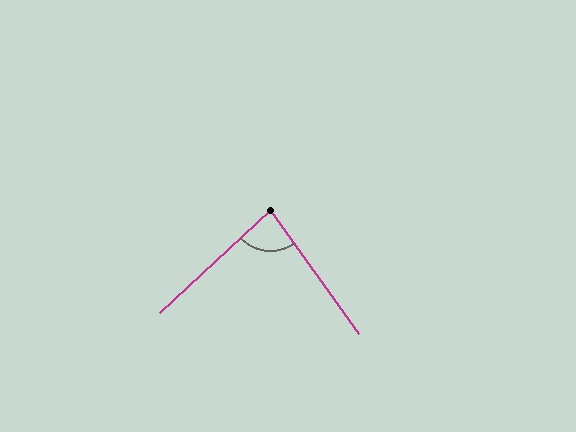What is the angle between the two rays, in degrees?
Approximately 83 degrees.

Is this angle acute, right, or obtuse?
It is acute.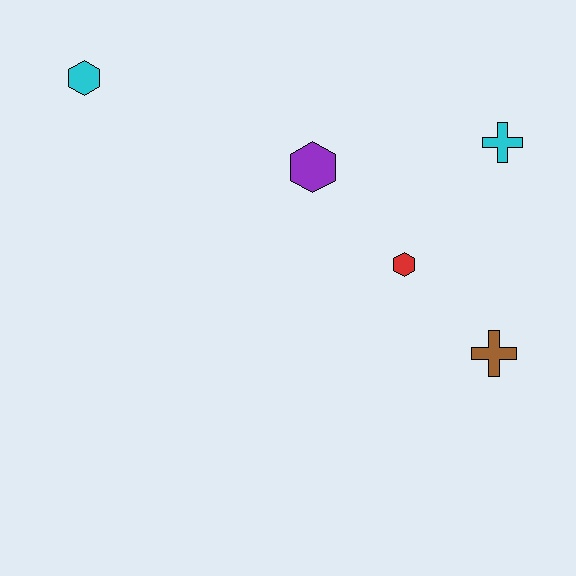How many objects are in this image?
There are 5 objects.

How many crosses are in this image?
There are 2 crosses.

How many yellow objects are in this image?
There are no yellow objects.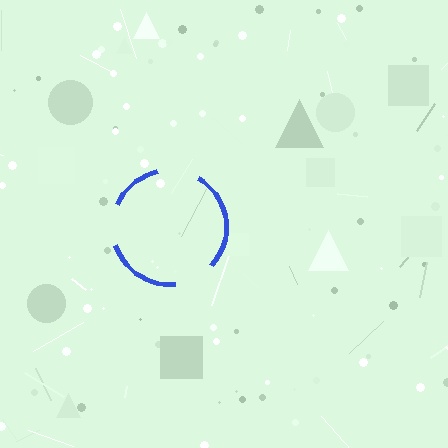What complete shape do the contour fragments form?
The contour fragments form a circle.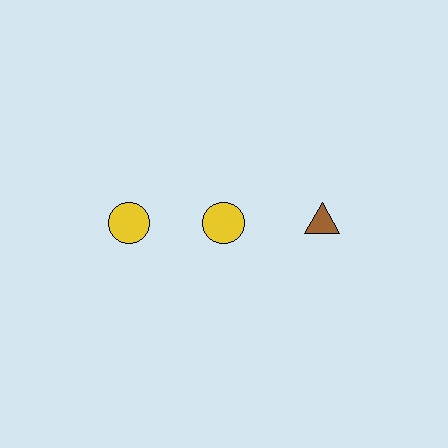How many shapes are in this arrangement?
There are 3 shapes arranged in a grid pattern.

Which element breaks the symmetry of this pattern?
The brown triangle in the top row, center column breaks the symmetry. All other shapes are yellow circles.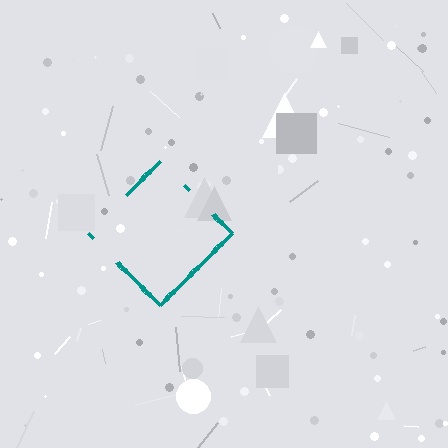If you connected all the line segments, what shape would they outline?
They would outline a diamond.